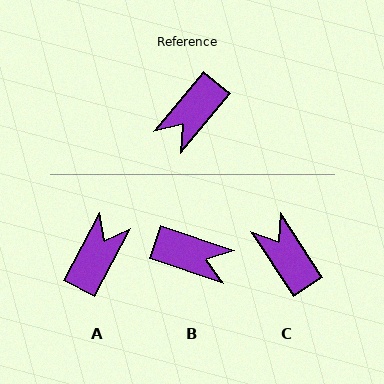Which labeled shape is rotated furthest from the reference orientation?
A, about 168 degrees away.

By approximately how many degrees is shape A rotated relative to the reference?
Approximately 168 degrees clockwise.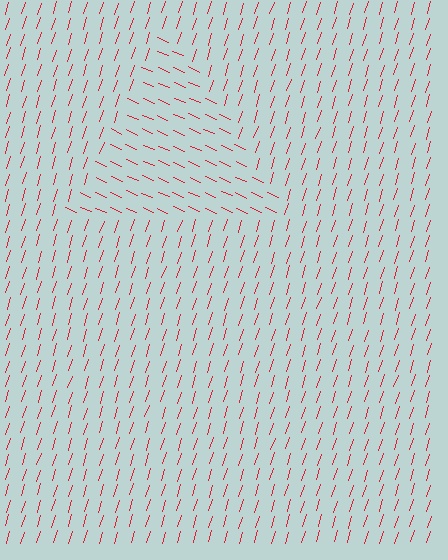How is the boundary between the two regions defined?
The boundary is defined purely by a change in line orientation (approximately 85 degrees difference). All lines are the same color and thickness.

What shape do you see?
I see a triangle.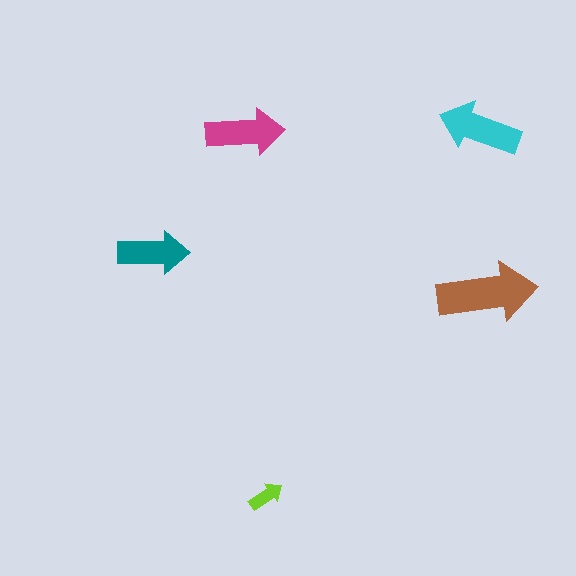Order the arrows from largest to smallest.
the brown one, the cyan one, the magenta one, the teal one, the lime one.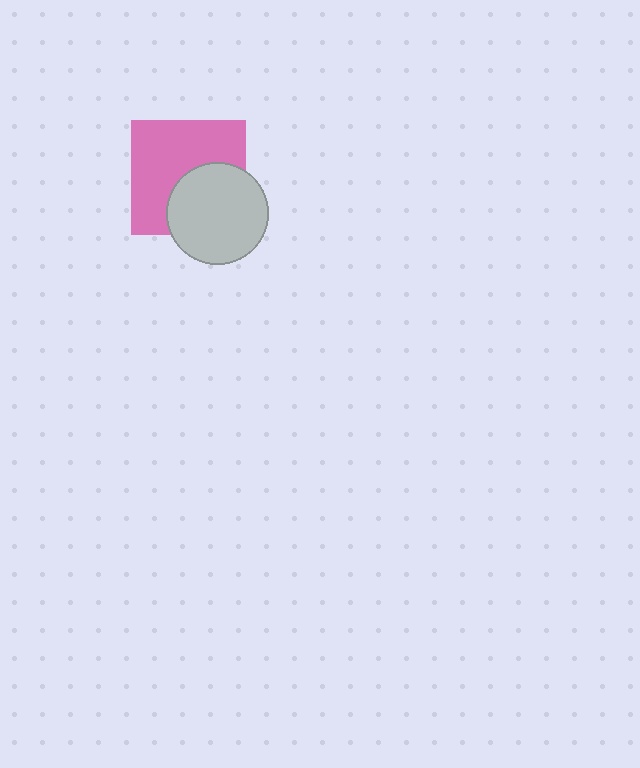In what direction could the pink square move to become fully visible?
The pink square could move toward the upper-left. That would shift it out from behind the light gray circle entirely.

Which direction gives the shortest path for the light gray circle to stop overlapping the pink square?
Moving toward the lower-right gives the shortest separation.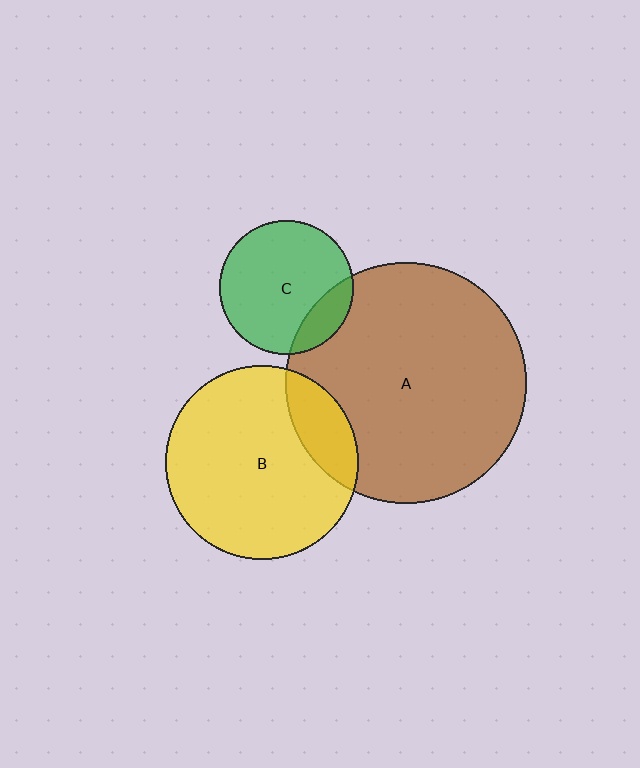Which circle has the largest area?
Circle A (brown).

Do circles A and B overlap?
Yes.